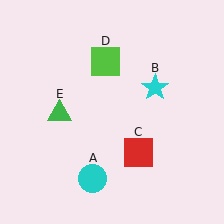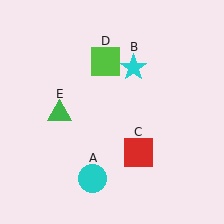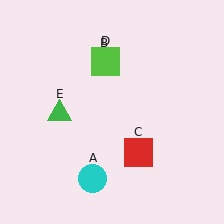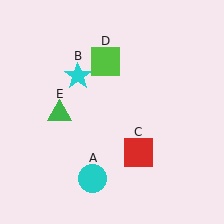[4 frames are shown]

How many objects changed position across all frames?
1 object changed position: cyan star (object B).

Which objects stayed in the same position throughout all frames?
Cyan circle (object A) and red square (object C) and lime square (object D) and green triangle (object E) remained stationary.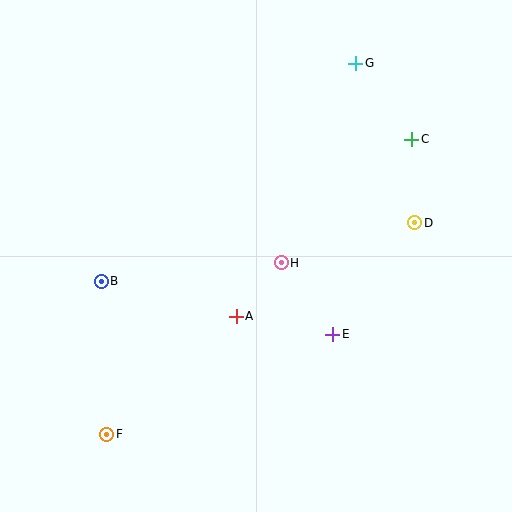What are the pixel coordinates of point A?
Point A is at (236, 316).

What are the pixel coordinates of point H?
Point H is at (281, 263).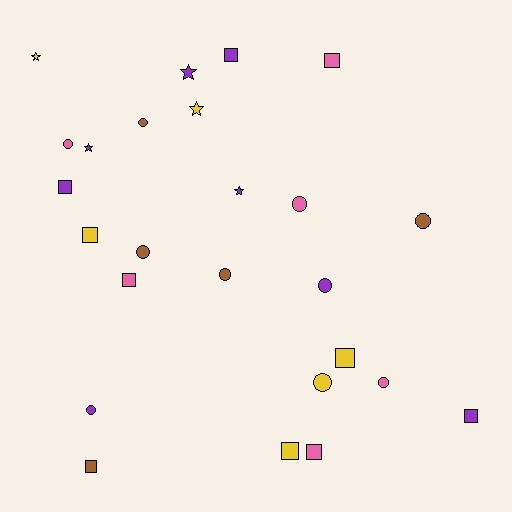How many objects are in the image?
There are 25 objects.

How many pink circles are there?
There are 3 pink circles.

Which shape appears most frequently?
Square, with 10 objects.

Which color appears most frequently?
Purple, with 8 objects.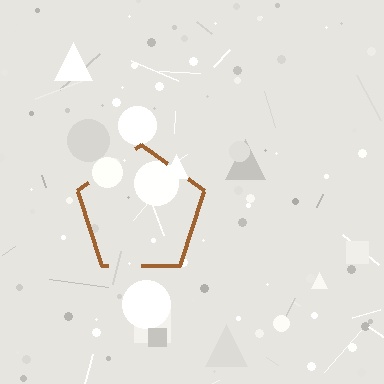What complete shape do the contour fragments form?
The contour fragments form a pentagon.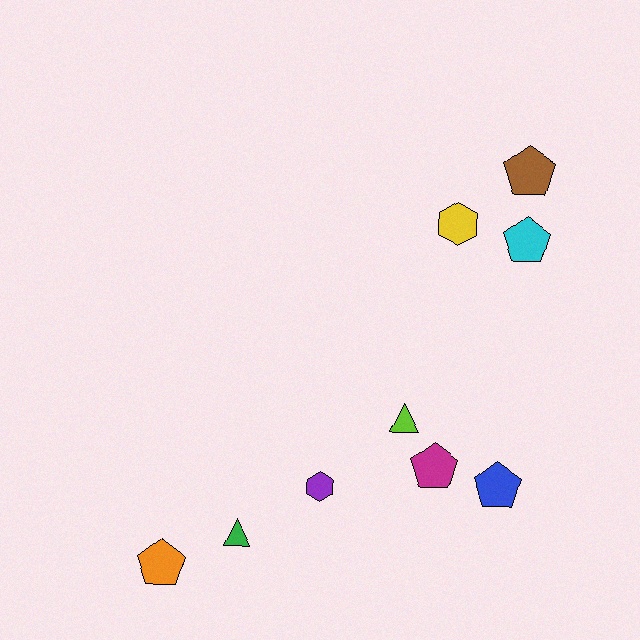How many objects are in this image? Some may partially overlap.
There are 9 objects.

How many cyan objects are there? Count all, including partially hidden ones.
There is 1 cyan object.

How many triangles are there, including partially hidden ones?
There are 2 triangles.